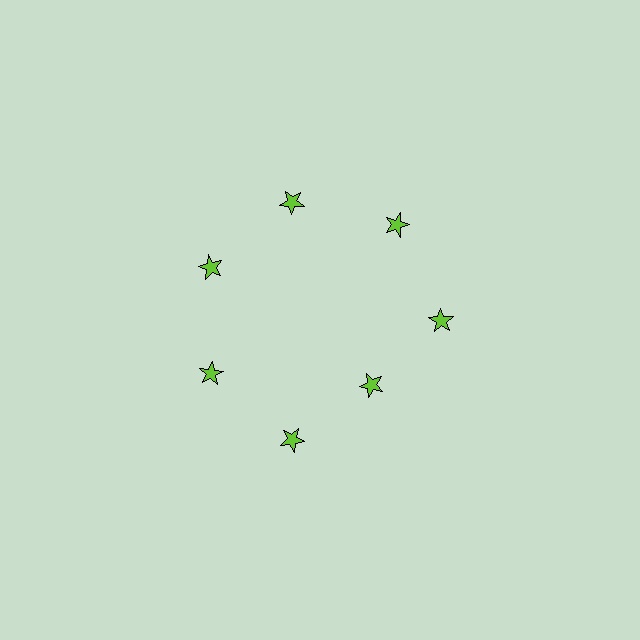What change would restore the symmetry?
The symmetry would be restored by moving it outward, back onto the ring so that all 7 stars sit at equal angles and equal distance from the center.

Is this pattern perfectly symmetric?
No. The 7 lime stars are arranged in a ring, but one element near the 5 o'clock position is pulled inward toward the center, breaking the 7-fold rotational symmetry.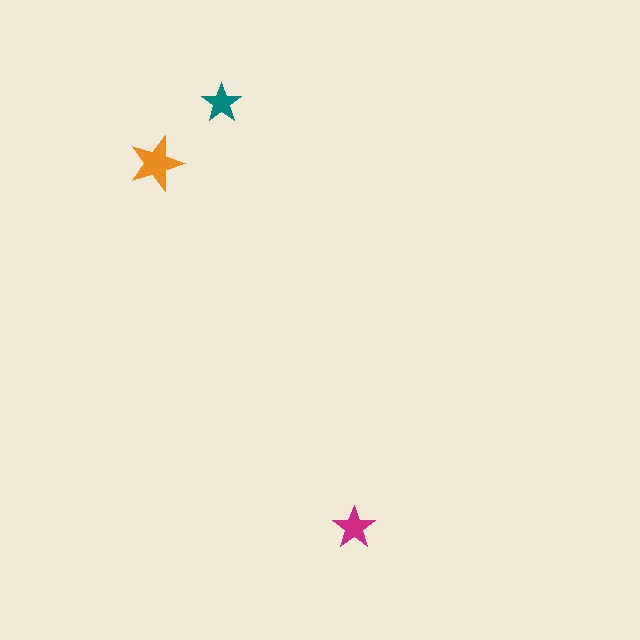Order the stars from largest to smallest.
the orange one, the magenta one, the teal one.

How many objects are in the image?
There are 3 objects in the image.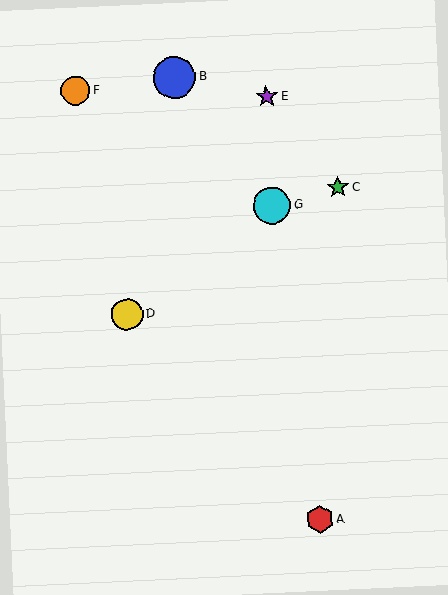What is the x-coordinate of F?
Object F is at x≈75.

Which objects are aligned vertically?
Objects E, G are aligned vertically.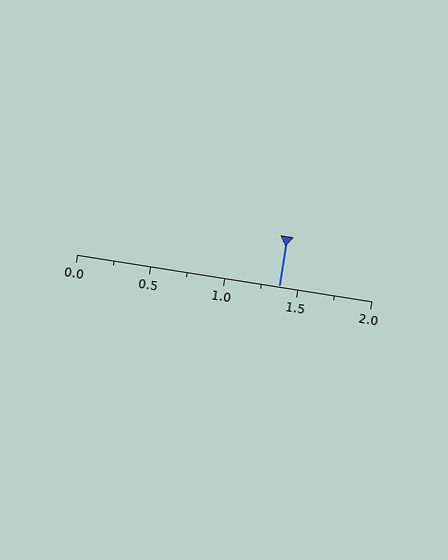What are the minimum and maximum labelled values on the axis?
The axis runs from 0.0 to 2.0.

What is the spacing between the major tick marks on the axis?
The major ticks are spaced 0.5 apart.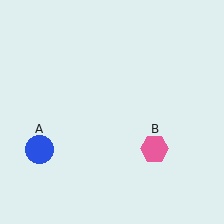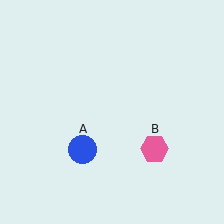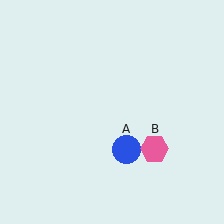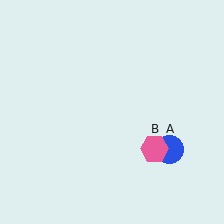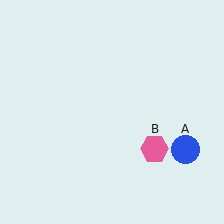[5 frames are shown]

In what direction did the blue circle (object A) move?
The blue circle (object A) moved right.